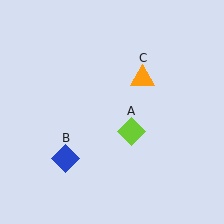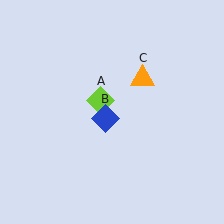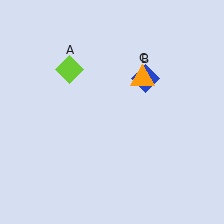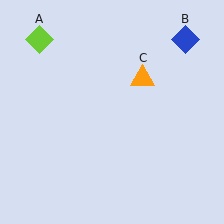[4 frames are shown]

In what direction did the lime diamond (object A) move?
The lime diamond (object A) moved up and to the left.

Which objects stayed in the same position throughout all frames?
Orange triangle (object C) remained stationary.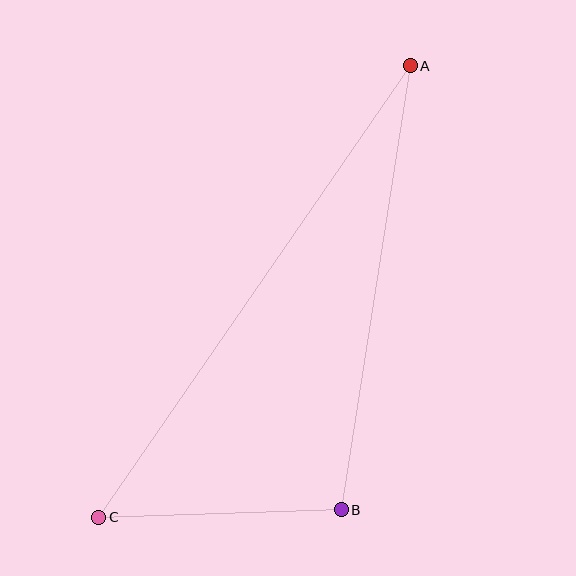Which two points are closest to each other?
Points B and C are closest to each other.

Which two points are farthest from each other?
Points A and C are farthest from each other.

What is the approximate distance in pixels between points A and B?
The distance between A and B is approximately 449 pixels.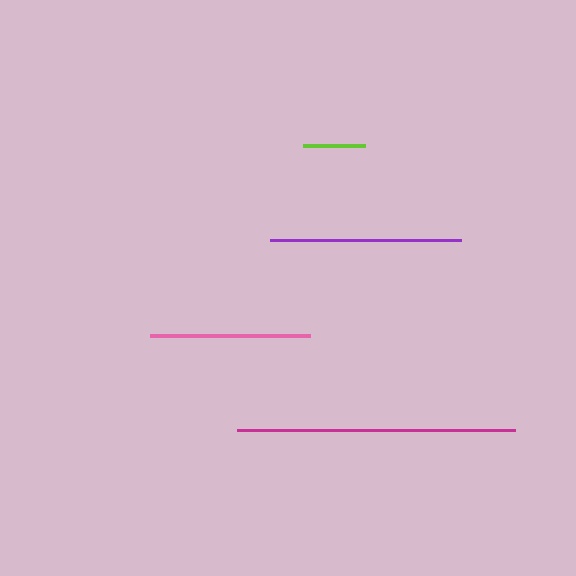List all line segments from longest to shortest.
From longest to shortest: magenta, purple, pink, lime.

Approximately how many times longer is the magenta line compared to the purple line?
The magenta line is approximately 1.5 times the length of the purple line.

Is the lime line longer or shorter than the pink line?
The pink line is longer than the lime line.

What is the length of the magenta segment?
The magenta segment is approximately 278 pixels long.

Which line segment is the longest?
The magenta line is the longest at approximately 278 pixels.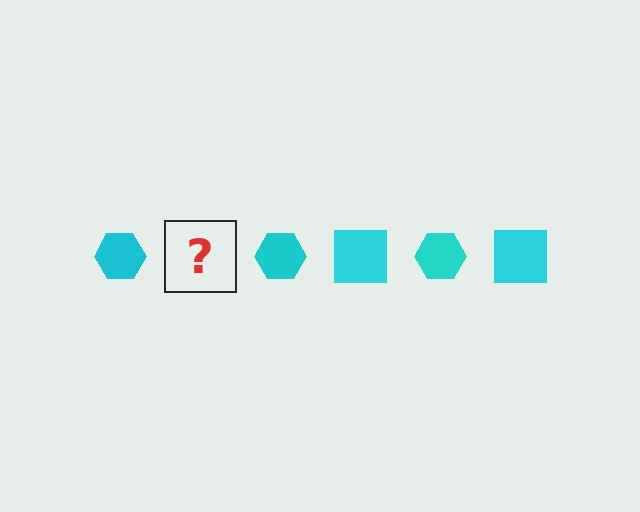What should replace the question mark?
The question mark should be replaced with a cyan square.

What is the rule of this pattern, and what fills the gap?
The rule is that the pattern cycles through hexagon, square shapes in cyan. The gap should be filled with a cyan square.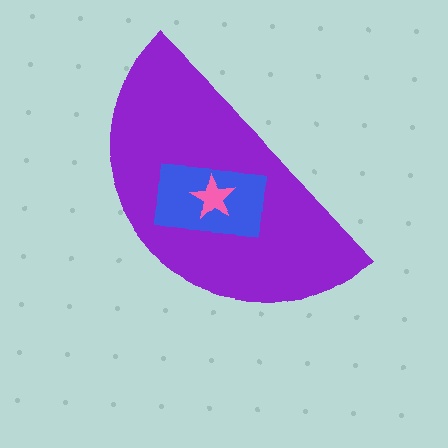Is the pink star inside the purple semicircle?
Yes.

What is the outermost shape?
The purple semicircle.